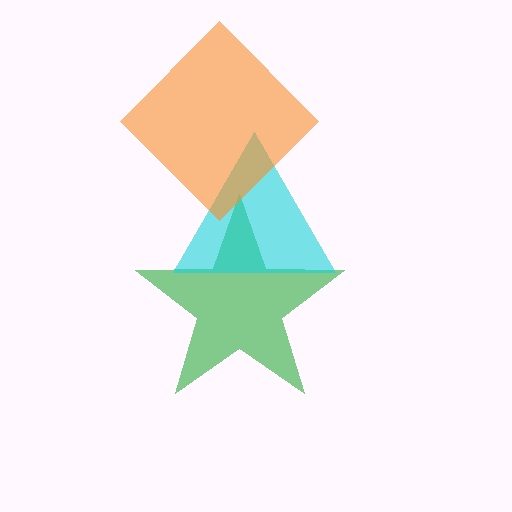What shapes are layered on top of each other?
The layered shapes are: a green star, a cyan triangle, an orange diamond.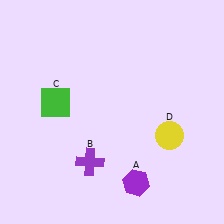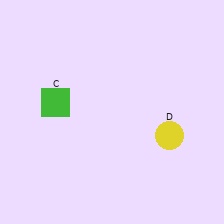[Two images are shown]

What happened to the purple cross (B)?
The purple cross (B) was removed in Image 2. It was in the bottom-left area of Image 1.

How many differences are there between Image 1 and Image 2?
There are 2 differences between the two images.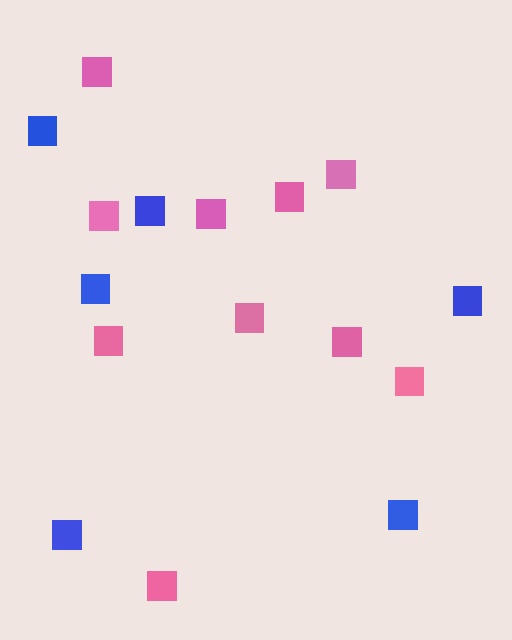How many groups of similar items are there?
There are 2 groups: one group of blue squares (6) and one group of pink squares (10).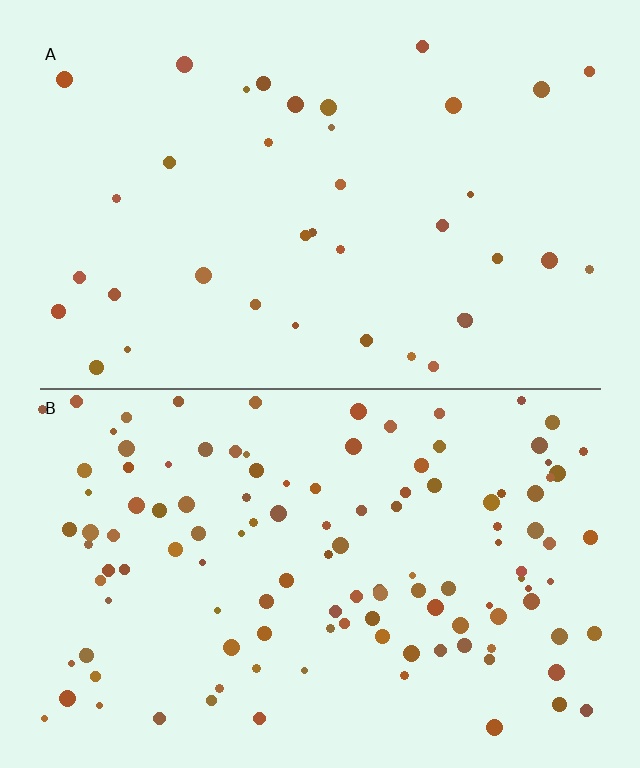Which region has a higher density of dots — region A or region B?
B (the bottom).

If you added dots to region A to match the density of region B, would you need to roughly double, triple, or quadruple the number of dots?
Approximately triple.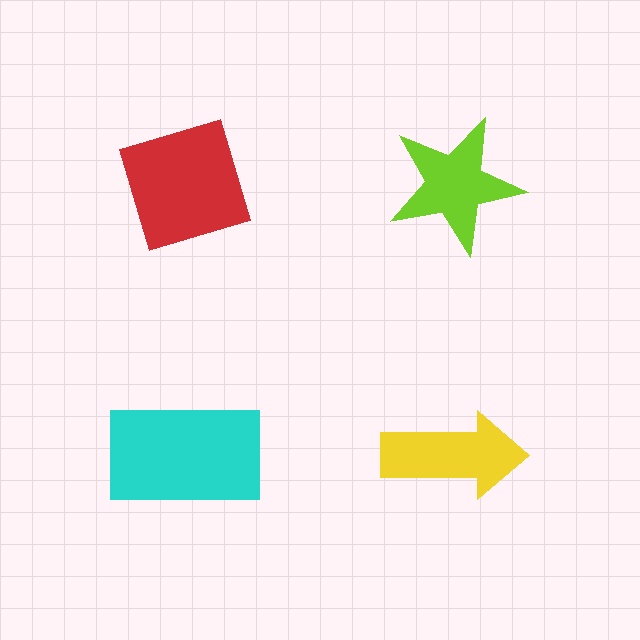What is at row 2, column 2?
A yellow arrow.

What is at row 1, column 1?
A red diamond.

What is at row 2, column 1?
A cyan rectangle.